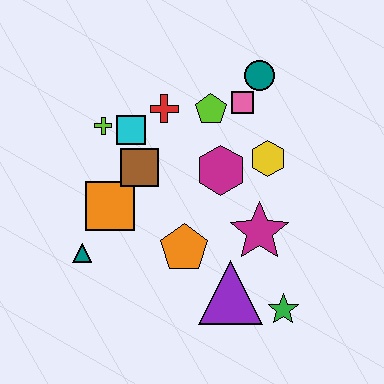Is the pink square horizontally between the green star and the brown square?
Yes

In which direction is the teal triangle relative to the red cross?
The teal triangle is below the red cross.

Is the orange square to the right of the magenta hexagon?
No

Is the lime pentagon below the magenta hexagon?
No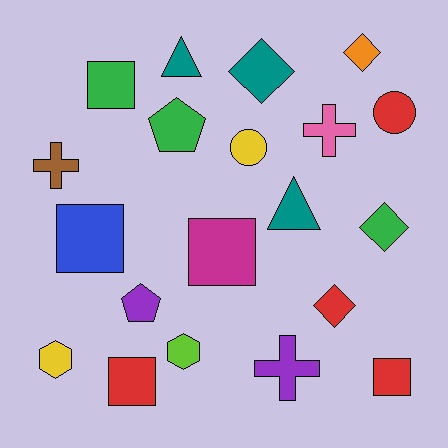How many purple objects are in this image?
There are 2 purple objects.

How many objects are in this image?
There are 20 objects.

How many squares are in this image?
There are 5 squares.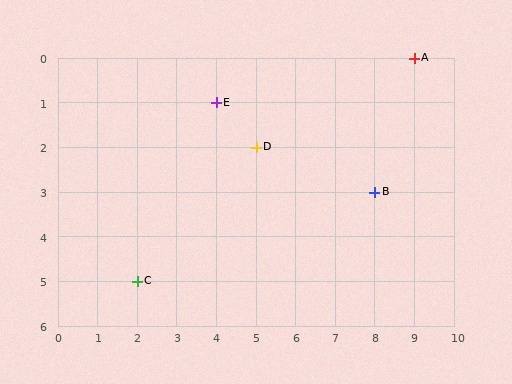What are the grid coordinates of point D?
Point D is at grid coordinates (5, 2).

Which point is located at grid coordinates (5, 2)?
Point D is at (5, 2).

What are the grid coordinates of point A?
Point A is at grid coordinates (9, 0).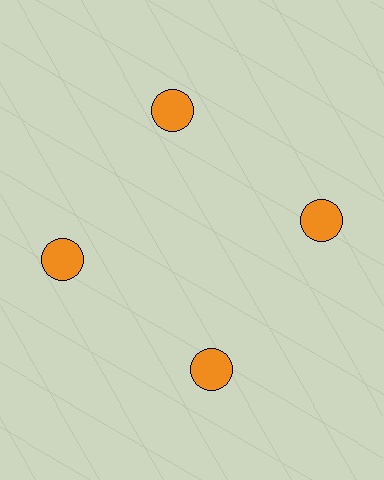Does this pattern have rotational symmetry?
Yes, this pattern has 4-fold rotational symmetry. It looks the same after rotating 90 degrees around the center.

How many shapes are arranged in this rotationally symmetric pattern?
There are 4 shapes, arranged in 4 groups of 1.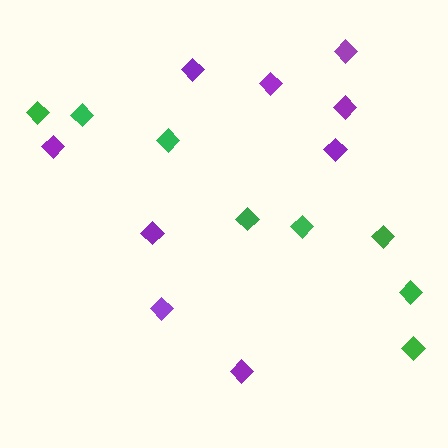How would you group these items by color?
There are 2 groups: one group of purple diamonds (9) and one group of green diamonds (8).